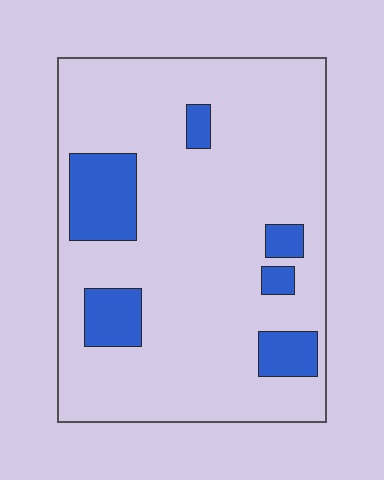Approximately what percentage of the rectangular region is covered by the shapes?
Approximately 15%.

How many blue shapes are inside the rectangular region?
6.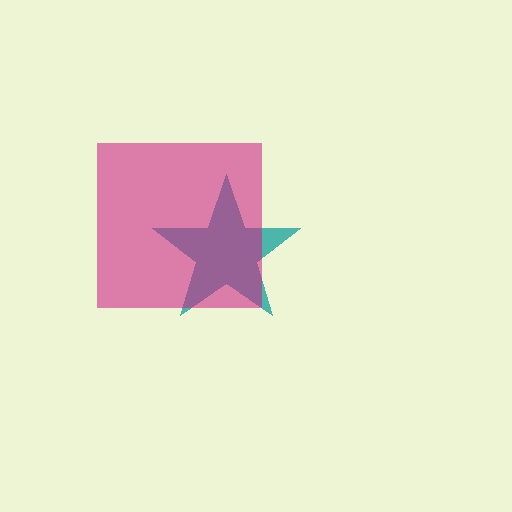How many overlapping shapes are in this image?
There are 2 overlapping shapes in the image.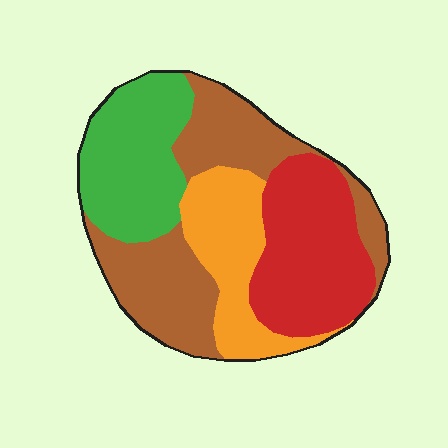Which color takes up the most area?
Brown, at roughly 30%.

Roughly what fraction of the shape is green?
Green covers roughly 25% of the shape.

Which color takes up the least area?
Orange, at roughly 20%.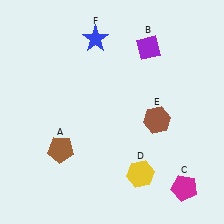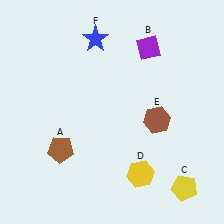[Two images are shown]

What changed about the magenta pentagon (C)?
In Image 1, C is magenta. In Image 2, it changed to yellow.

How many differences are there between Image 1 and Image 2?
There is 1 difference between the two images.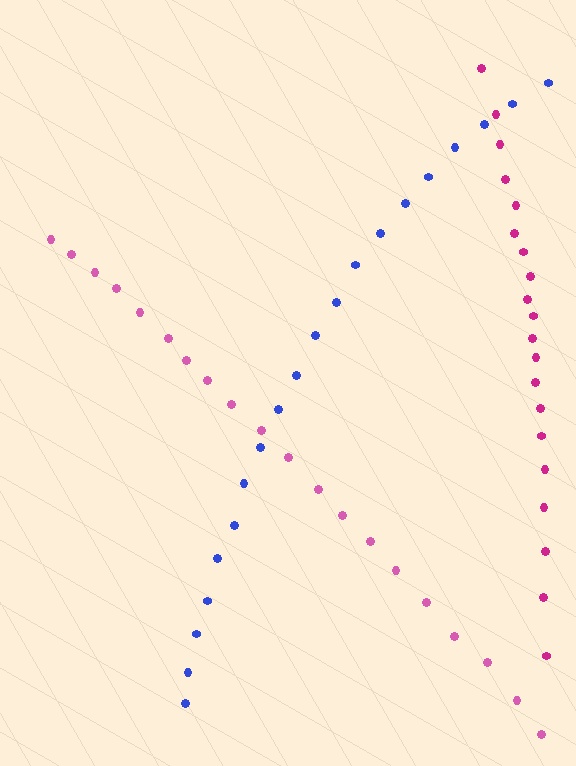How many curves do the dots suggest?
There are 3 distinct paths.